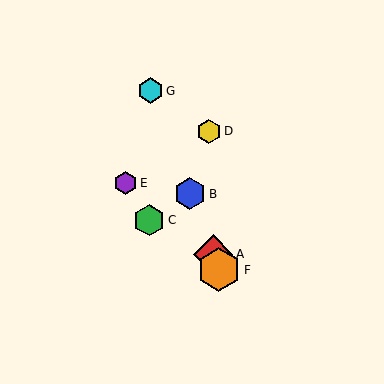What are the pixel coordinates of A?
Object A is at (213, 254).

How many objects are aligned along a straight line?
4 objects (A, B, F, G) are aligned along a straight line.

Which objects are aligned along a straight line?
Objects A, B, F, G are aligned along a straight line.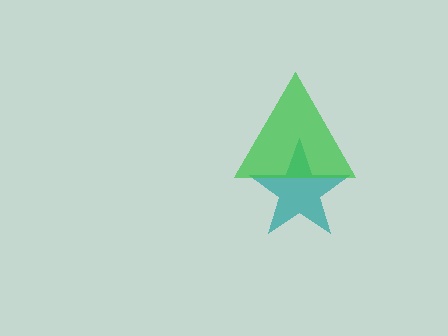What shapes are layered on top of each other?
The layered shapes are: a teal star, a green triangle.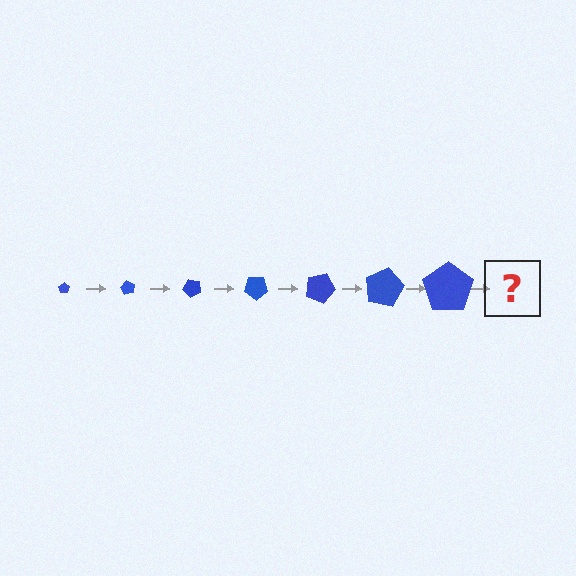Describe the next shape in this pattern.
It should be a pentagon, larger than the previous one and rotated 420 degrees from the start.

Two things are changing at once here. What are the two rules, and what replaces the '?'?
The two rules are that the pentagon grows larger each step and it rotates 60 degrees each step. The '?' should be a pentagon, larger than the previous one and rotated 420 degrees from the start.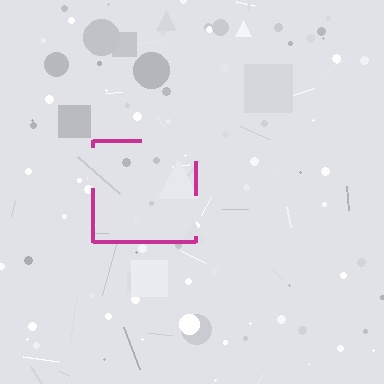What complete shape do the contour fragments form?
The contour fragments form a square.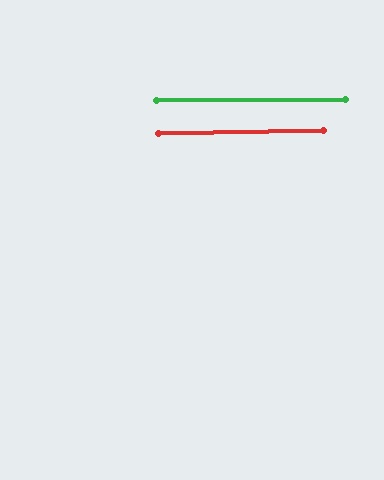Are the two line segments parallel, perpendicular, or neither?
Parallel — their directions differ by only 0.6°.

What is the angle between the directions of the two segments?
Approximately 1 degree.